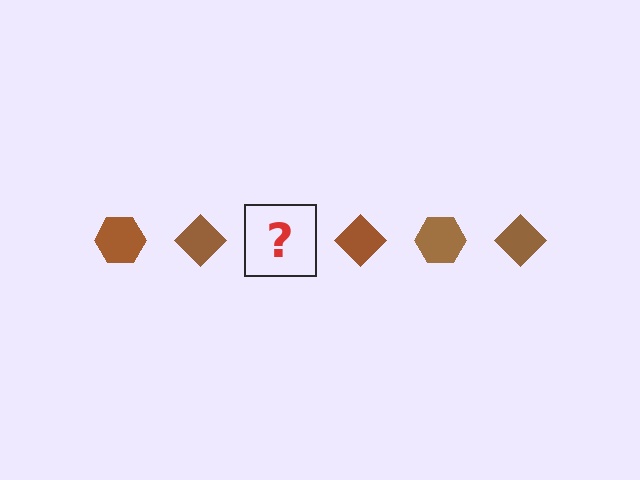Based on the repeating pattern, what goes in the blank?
The blank should be a brown hexagon.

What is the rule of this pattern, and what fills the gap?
The rule is that the pattern cycles through hexagon, diamond shapes in brown. The gap should be filled with a brown hexagon.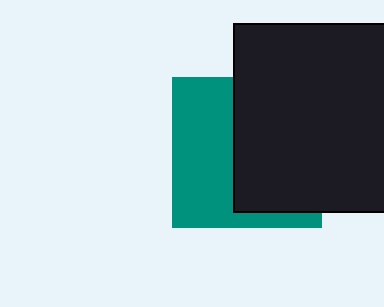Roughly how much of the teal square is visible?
About half of it is visible (roughly 47%).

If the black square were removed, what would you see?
You would see the complete teal square.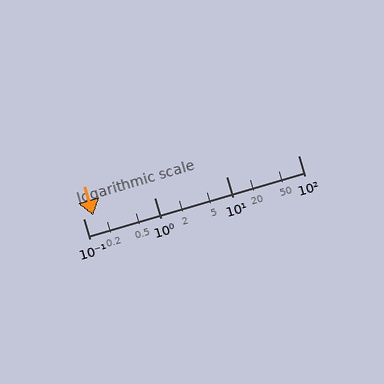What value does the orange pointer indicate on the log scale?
The pointer indicates approximately 0.14.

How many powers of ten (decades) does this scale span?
The scale spans 3 decades, from 0.1 to 100.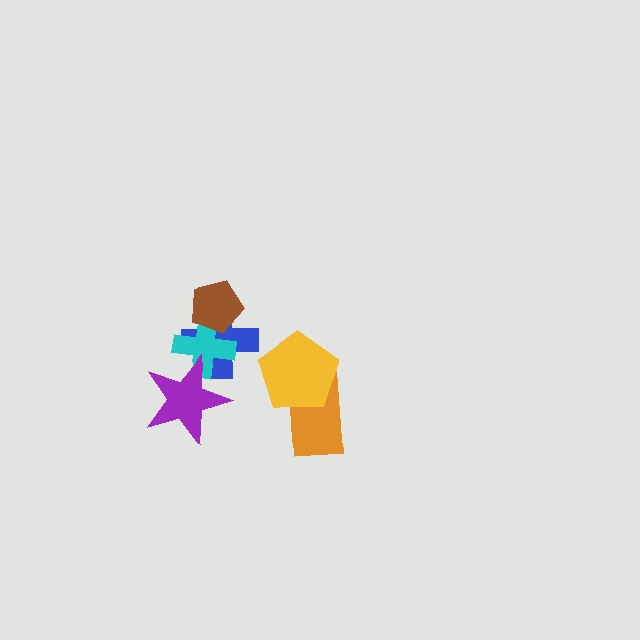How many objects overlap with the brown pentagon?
2 objects overlap with the brown pentagon.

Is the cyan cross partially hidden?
Yes, it is partially covered by another shape.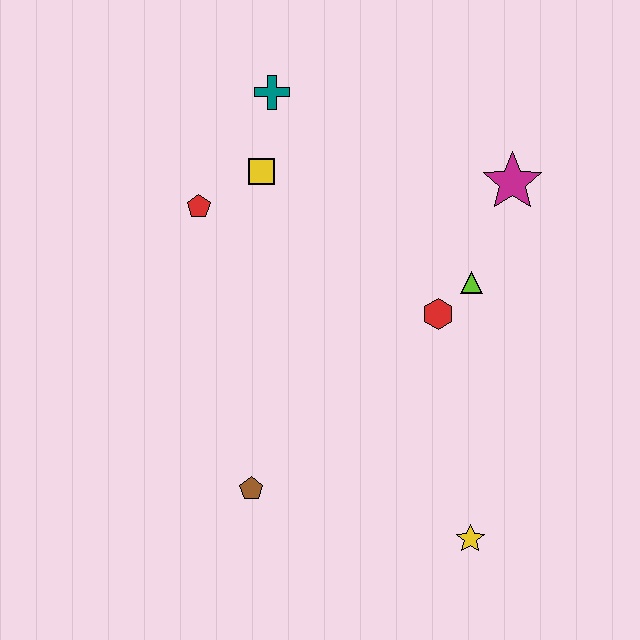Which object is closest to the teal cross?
The yellow square is closest to the teal cross.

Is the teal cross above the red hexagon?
Yes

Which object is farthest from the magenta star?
The brown pentagon is farthest from the magenta star.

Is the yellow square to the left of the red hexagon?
Yes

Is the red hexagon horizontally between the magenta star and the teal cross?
Yes